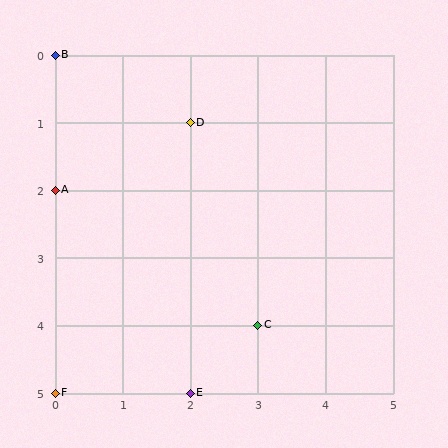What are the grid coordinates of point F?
Point F is at grid coordinates (0, 5).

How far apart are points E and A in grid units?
Points E and A are 2 columns and 3 rows apart (about 3.6 grid units diagonally).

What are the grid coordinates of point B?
Point B is at grid coordinates (0, 0).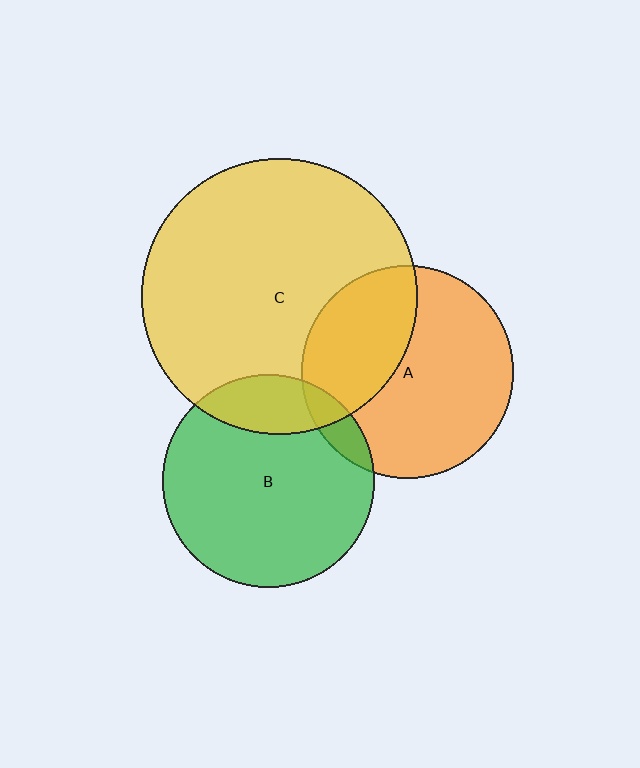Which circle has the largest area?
Circle C (yellow).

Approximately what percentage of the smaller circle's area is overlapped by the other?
Approximately 20%.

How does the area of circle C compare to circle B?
Approximately 1.7 times.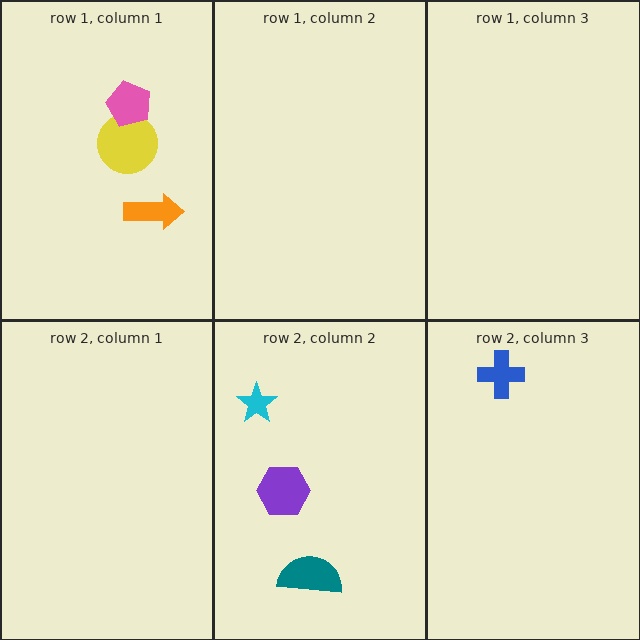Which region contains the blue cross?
The row 2, column 3 region.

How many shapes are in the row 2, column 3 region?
1.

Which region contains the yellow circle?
The row 1, column 1 region.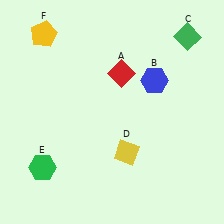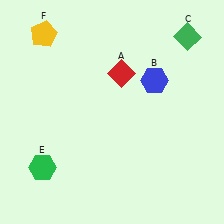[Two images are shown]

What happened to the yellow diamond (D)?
The yellow diamond (D) was removed in Image 2. It was in the bottom-right area of Image 1.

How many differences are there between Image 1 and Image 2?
There is 1 difference between the two images.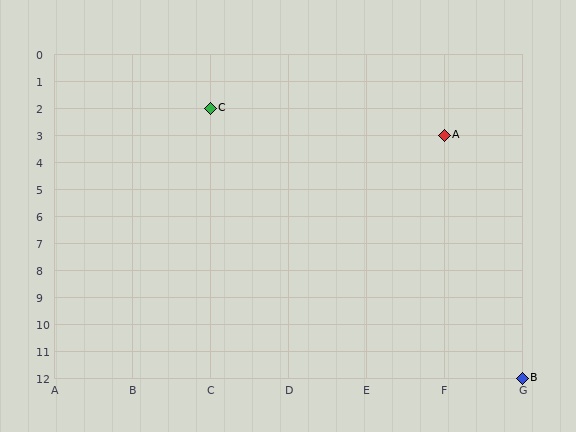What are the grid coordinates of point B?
Point B is at grid coordinates (G, 12).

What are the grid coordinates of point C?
Point C is at grid coordinates (C, 2).